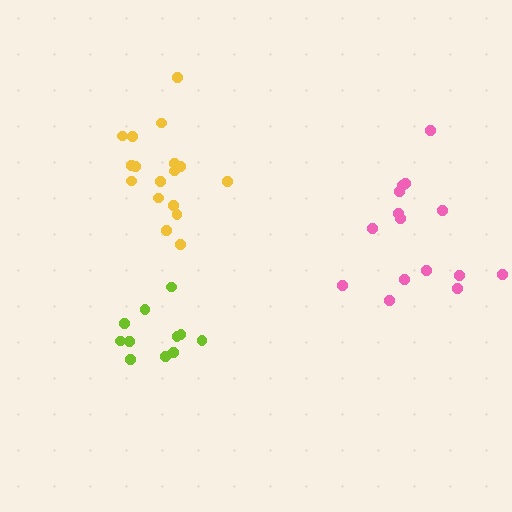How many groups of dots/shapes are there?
There are 3 groups.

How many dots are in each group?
Group 1: 15 dots, Group 2: 11 dots, Group 3: 17 dots (43 total).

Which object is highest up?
The yellow cluster is topmost.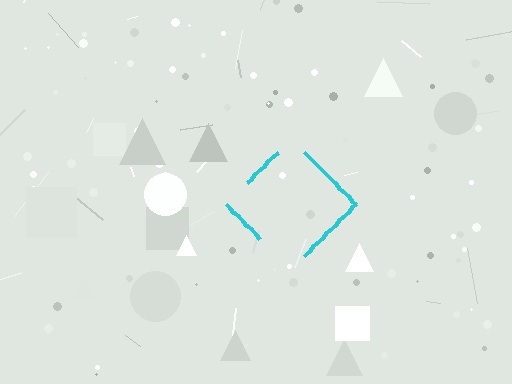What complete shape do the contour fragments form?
The contour fragments form a diamond.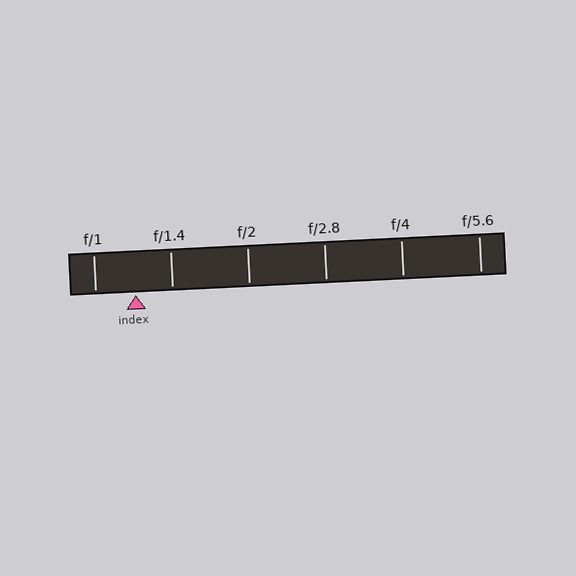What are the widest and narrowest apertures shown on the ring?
The widest aperture shown is f/1 and the narrowest is f/5.6.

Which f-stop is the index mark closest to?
The index mark is closest to f/1.4.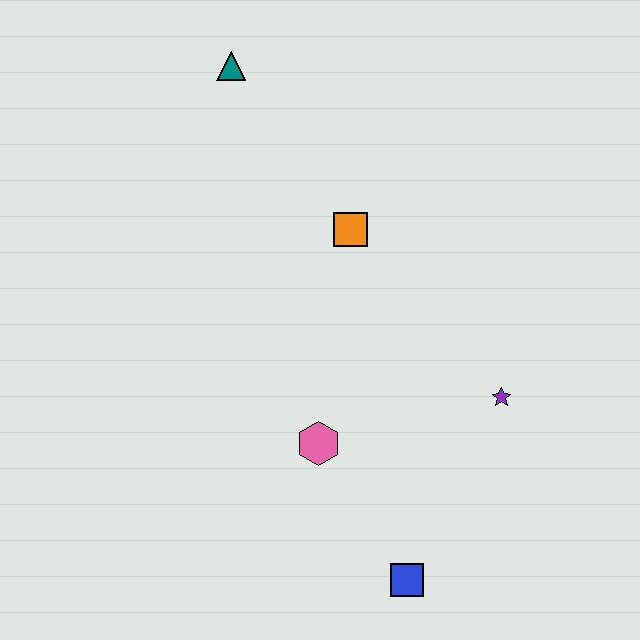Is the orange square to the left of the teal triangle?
No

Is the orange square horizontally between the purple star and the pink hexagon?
Yes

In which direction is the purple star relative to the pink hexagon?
The purple star is to the right of the pink hexagon.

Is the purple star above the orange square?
No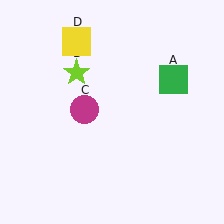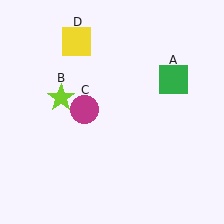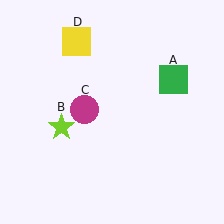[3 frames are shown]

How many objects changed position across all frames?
1 object changed position: lime star (object B).